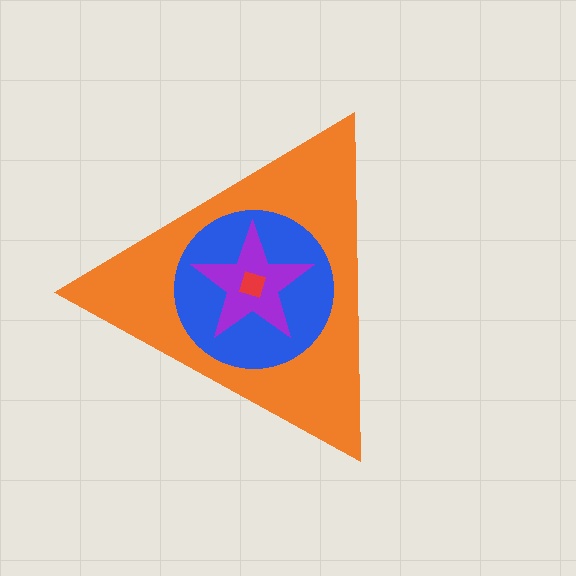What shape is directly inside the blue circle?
The purple star.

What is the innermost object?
The red square.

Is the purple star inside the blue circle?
Yes.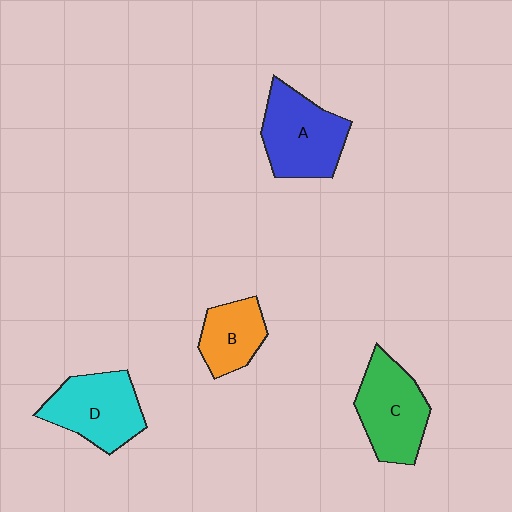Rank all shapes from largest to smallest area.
From largest to smallest: A (blue), C (green), D (cyan), B (orange).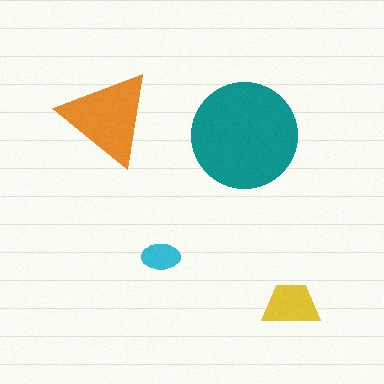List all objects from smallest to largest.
The cyan ellipse, the yellow trapezoid, the orange triangle, the teal circle.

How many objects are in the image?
There are 4 objects in the image.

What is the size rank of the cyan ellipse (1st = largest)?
4th.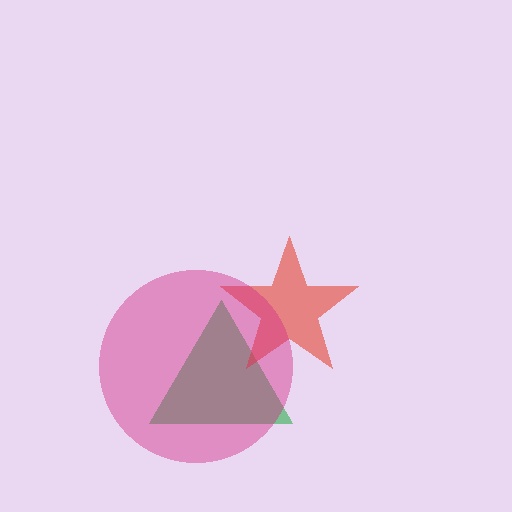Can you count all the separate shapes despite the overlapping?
Yes, there are 3 separate shapes.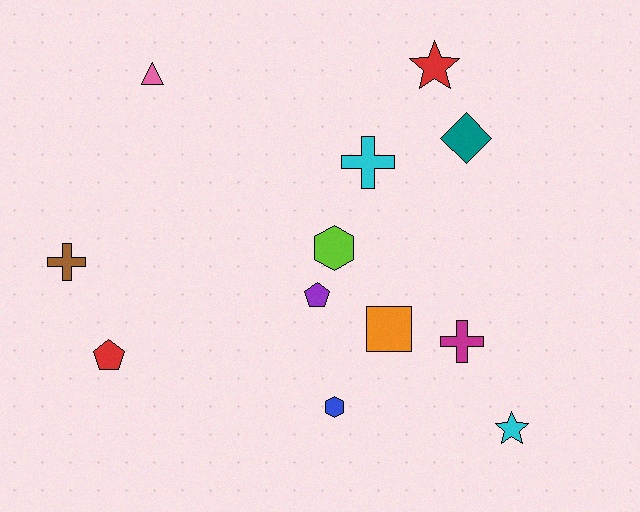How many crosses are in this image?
There are 3 crosses.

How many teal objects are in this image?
There is 1 teal object.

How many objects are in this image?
There are 12 objects.